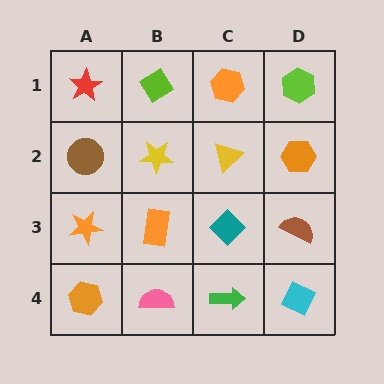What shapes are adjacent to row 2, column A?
A red star (row 1, column A), an orange star (row 3, column A), a yellow star (row 2, column B).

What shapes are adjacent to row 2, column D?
A lime hexagon (row 1, column D), a brown semicircle (row 3, column D), a yellow triangle (row 2, column C).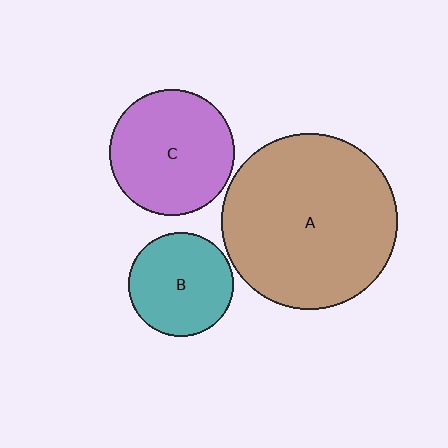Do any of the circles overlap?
No, none of the circles overlap.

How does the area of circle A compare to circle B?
Approximately 2.8 times.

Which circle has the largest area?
Circle A (brown).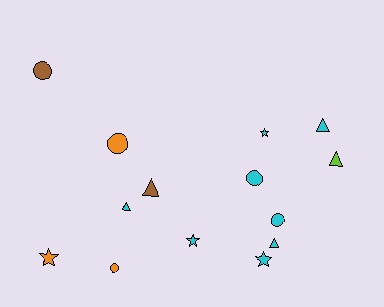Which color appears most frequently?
Cyan, with 8 objects.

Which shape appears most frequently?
Triangle, with 5 objects.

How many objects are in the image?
There are 14 objects.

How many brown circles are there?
There is 1 brown circle.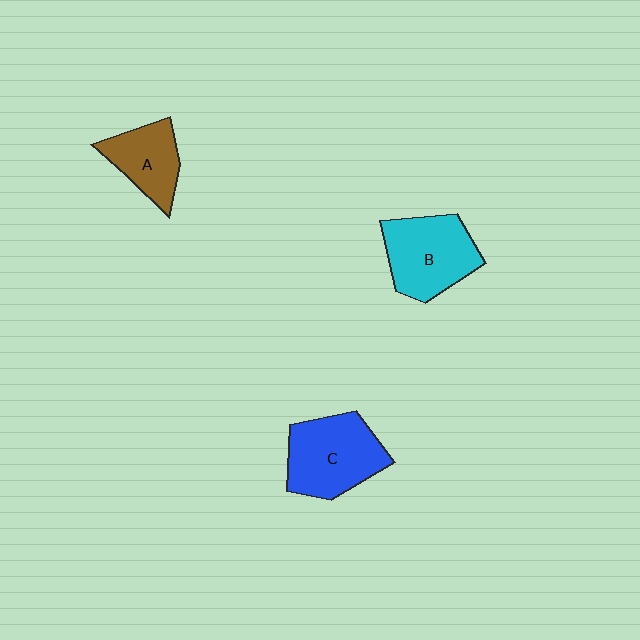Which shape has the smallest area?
Shape A (brown).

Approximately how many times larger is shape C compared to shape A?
Approximately 1.5 times.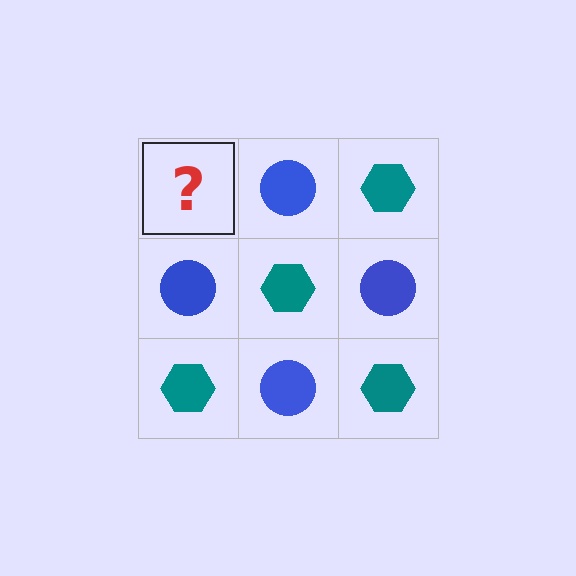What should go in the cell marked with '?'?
The missing cell should contain a teal hexagon.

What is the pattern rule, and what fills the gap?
The rule is that it alternates teal hexagon and blue circle in a checkerboard pattern. The gap should be filled with a teal hexagon.